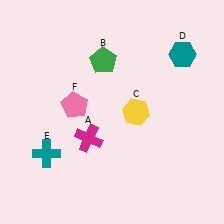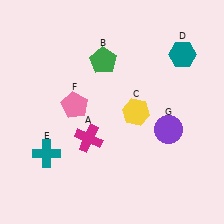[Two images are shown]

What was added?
A purple circle (G) was added in Image 2.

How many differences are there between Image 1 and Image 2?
There is 1 difference between the two images.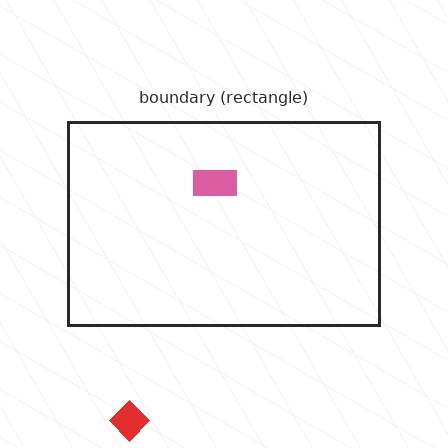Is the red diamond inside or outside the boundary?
Outside.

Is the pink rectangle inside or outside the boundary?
Inside.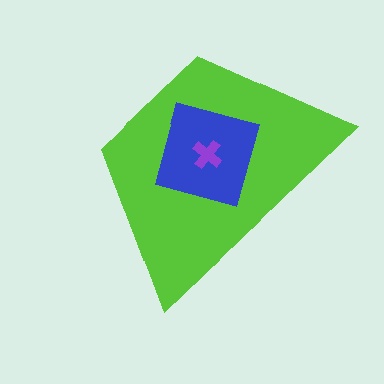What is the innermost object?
The purple cross.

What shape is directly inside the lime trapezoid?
The blue diamond.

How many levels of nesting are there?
3.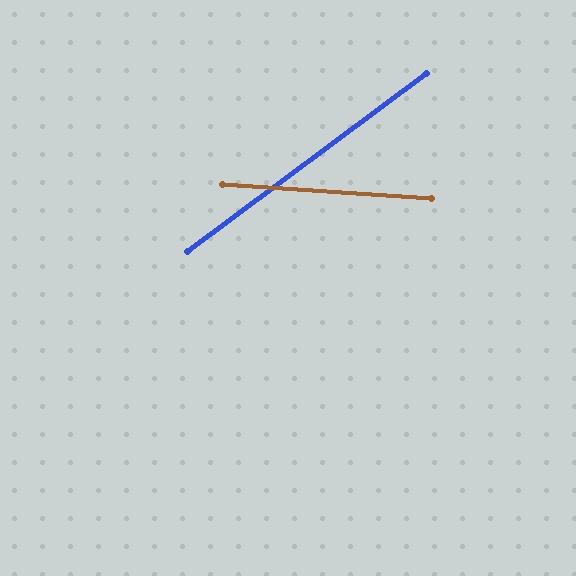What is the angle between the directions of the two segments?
Approximately 40 degrees.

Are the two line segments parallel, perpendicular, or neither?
Neither parallel nor perpendicular — they differ by about 40°.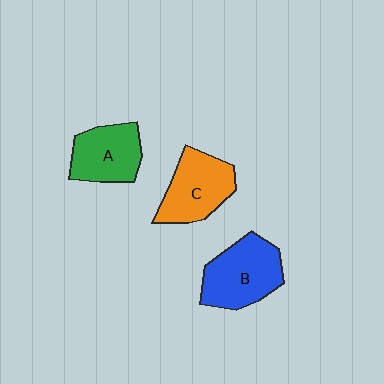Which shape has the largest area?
Shape B (blue).